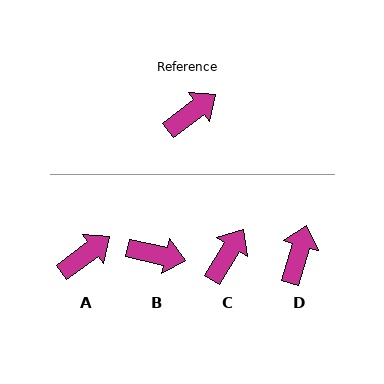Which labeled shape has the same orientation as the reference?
A.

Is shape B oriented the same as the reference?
No, it is off by about 49 degrees.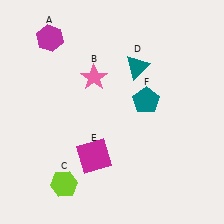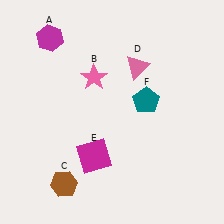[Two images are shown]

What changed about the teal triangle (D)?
In Image 1, D is teal. In Image 2, it changed to pink.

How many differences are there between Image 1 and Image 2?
There are 2 differences between the two images.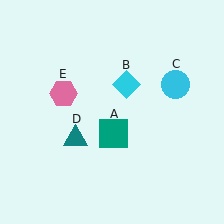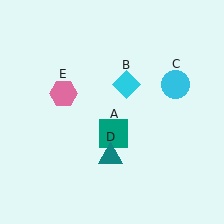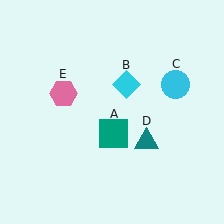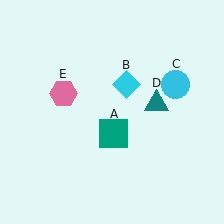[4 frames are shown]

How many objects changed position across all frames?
1 object changed position: teal triangle (object D).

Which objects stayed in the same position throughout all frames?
Teal square (object A) and cyan diamond (object B) and cyan circle (object C) and pink hexagon (object E) remained stationary.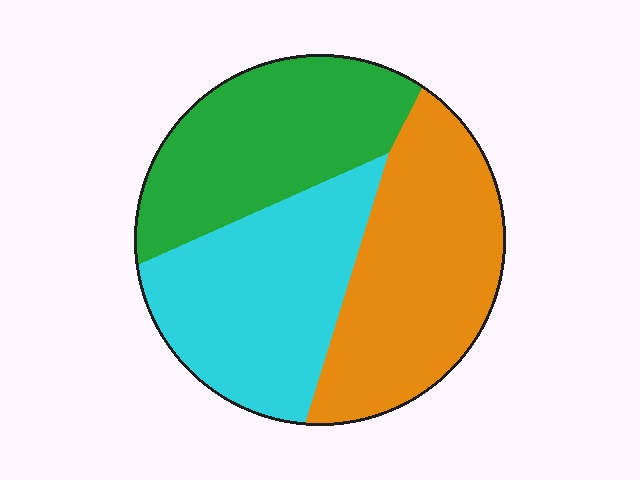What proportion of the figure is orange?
Orange covers roughly 35% of the figure.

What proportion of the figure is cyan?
Cyan takes up about one third (1/3) of the figure.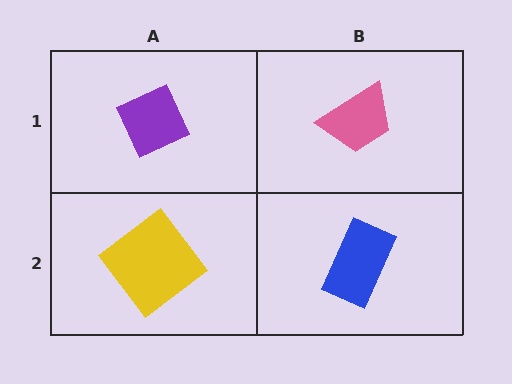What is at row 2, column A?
A yellow diamond.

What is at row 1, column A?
A purple diamond.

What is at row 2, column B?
A blue rectangle.